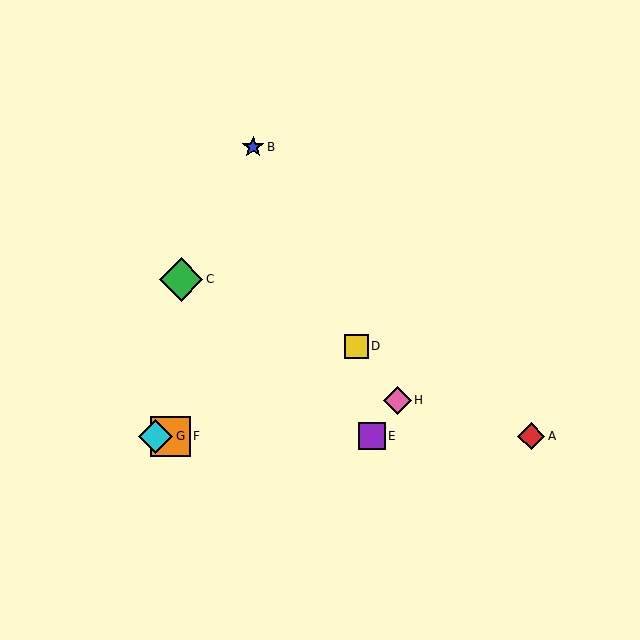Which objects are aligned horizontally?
Objects A, E, F, G are aligned horizontally.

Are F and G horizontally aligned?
Yes, both are at y≈436.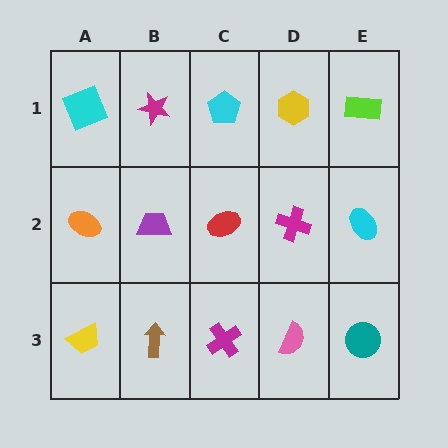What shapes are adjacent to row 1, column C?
A red ellipse (row 2, column C), a magenta star (row 1, column B), a yellow hexagon (row 1, column D).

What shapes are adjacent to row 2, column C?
A cyan pentagon (row 1, column C), a magenta cross (row 3, column C), a purple trapezoid (row 2, column B), a magenta cross (row 2, column D).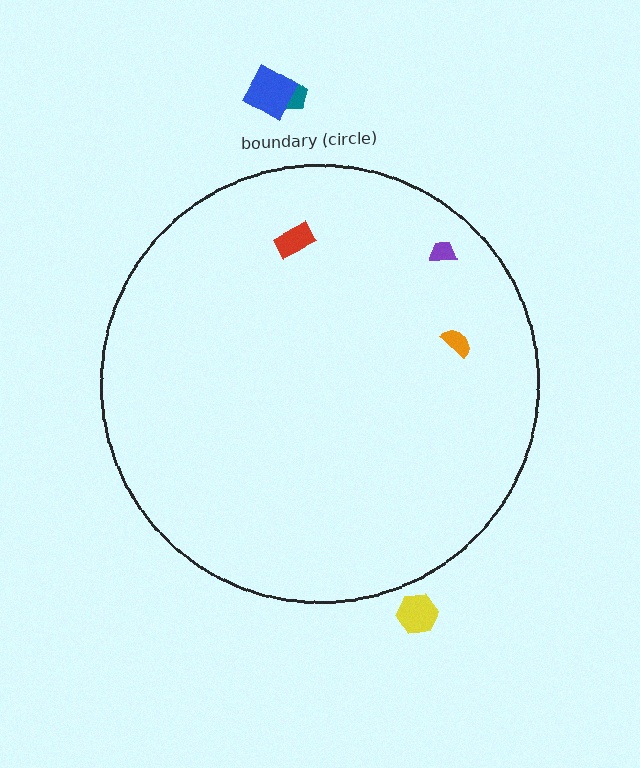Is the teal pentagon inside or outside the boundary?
Outside.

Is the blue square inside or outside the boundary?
Outside.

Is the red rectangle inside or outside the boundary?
Inside.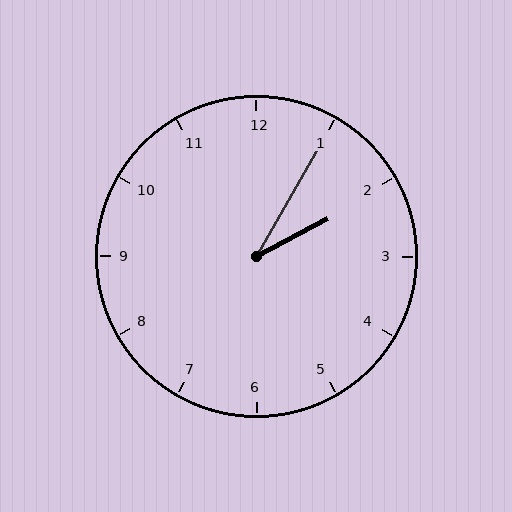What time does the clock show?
2:05.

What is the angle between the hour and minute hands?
Approximately 32 degrees.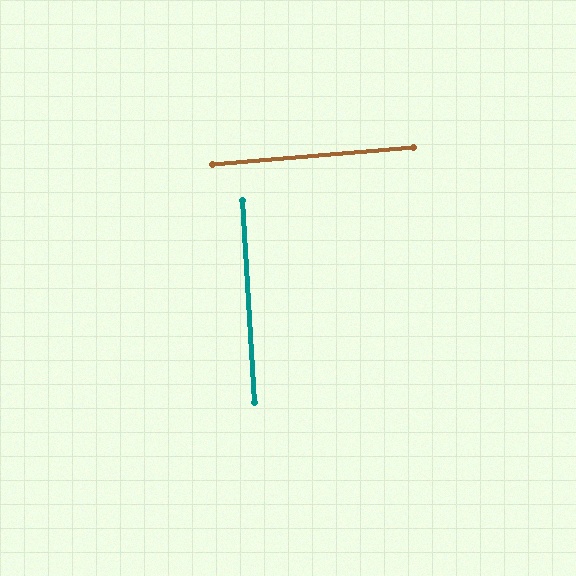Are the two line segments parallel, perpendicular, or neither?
Perpendicular — they meet at approximately 88°.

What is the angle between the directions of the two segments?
Approximately 88 degrees.